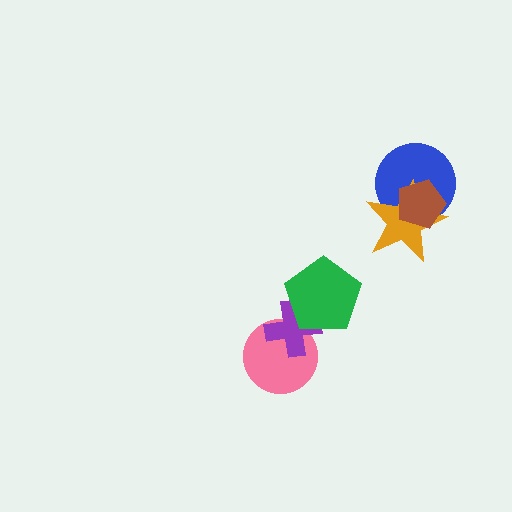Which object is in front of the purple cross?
The green pentagon is in front of the purple cross.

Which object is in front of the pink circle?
The purple cross is in front of the pink circle.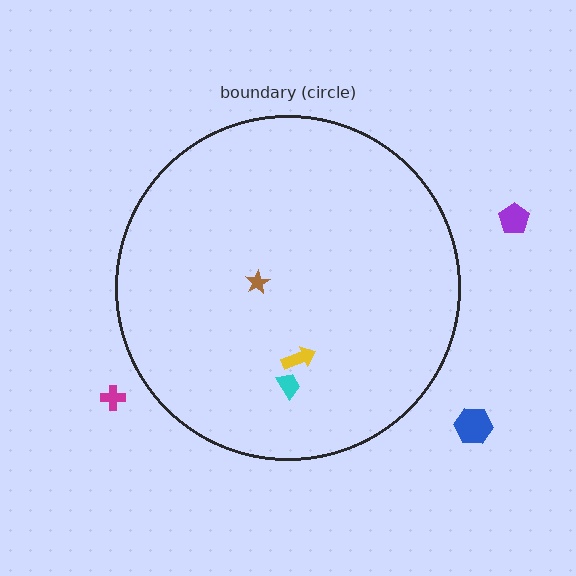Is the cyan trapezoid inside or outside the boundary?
Inside.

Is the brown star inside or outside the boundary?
Inside.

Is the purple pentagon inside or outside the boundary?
Outside.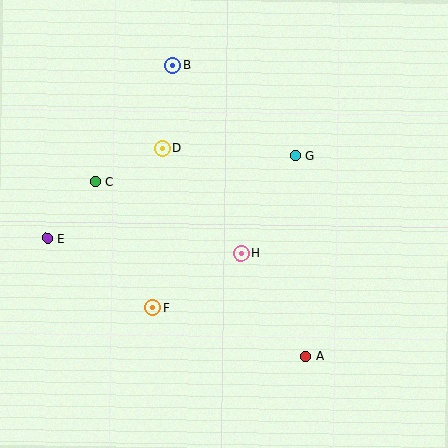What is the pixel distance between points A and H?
The distance between A and H is 122 pixels.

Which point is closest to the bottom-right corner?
Point A is closest to the bottom-right corner.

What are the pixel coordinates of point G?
Point G is at (295, 156).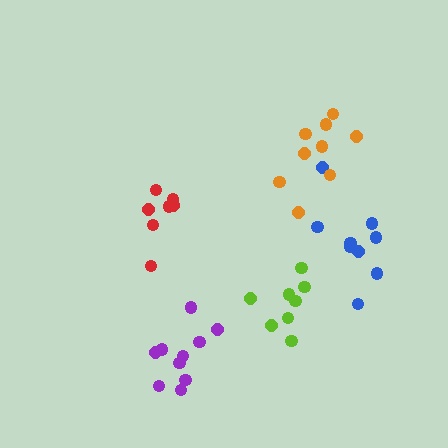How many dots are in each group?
Group 1: 8 dots, Group 2: 9 dots, Group 3: 9 dots, Group 4: 7 dots, Group 5: 10 dots (43 total).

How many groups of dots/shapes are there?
There are 5 groups.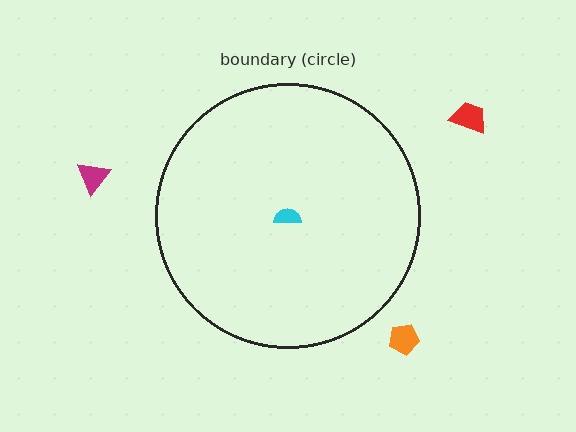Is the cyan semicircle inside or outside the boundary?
Inside.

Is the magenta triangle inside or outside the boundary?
Outside.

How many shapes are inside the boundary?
1 inside, 3 outside.